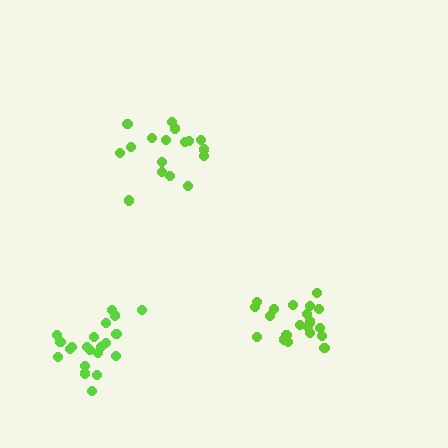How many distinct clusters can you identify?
There are 3 distinct clusters.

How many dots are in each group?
Group 1: 17 dots, Group 2: 21 dots, Group 3: 21 dots (59 total).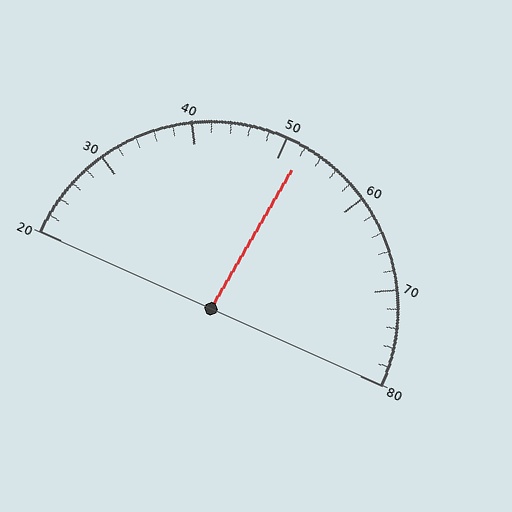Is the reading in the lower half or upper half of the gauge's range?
The reading is in the upper half of the range (20 to 80).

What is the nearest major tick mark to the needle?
The nearest major tick mark is 50.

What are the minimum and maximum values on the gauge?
The gauge ranges from 20 to 80.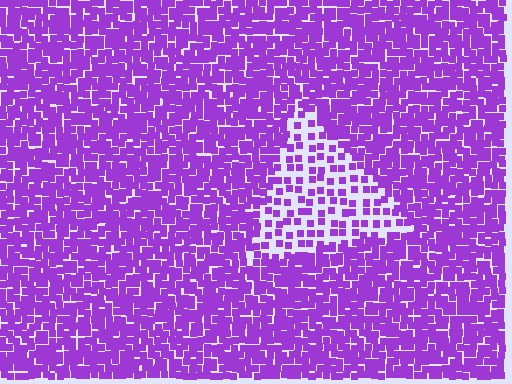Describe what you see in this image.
The image contains small purple elements arranged at two different densities. A triangle-shaped region is visible where the elements are less densely packed than the surrounding area.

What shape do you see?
I see a triangle.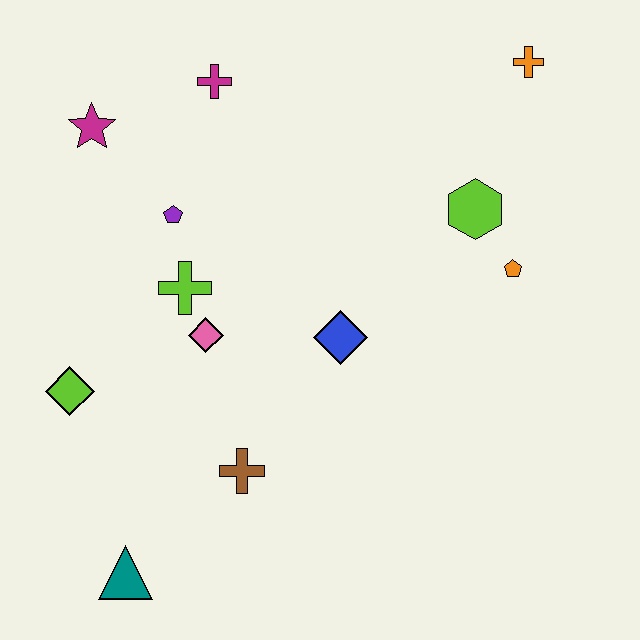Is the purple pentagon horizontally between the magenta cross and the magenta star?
Yes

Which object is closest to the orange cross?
The lime hexagon is closest to the orange cross.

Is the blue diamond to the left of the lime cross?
No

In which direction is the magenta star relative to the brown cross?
The magenta star is above the brown cross.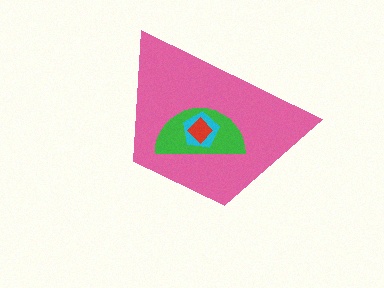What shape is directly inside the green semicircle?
The cyan pentagon.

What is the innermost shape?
The red diamond.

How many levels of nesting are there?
4.